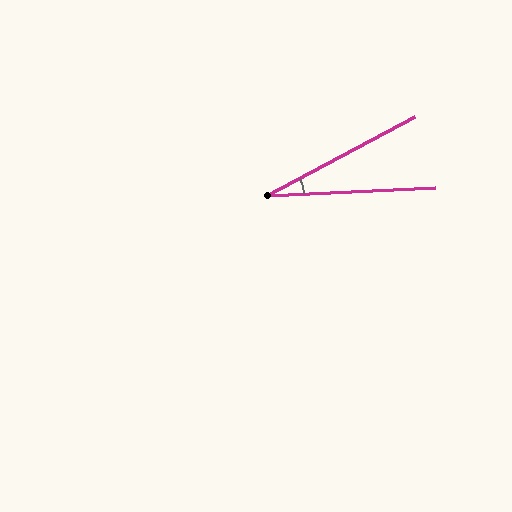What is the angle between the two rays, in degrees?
Approximately 25 degrees.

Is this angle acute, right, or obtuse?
It is acute.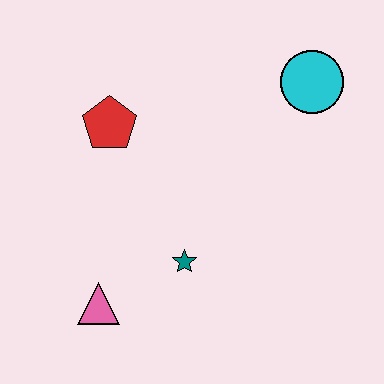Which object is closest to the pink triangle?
The teal star is closest to the pink triangle.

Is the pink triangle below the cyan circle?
Yes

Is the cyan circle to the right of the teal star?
Yes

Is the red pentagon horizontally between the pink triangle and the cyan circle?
Yes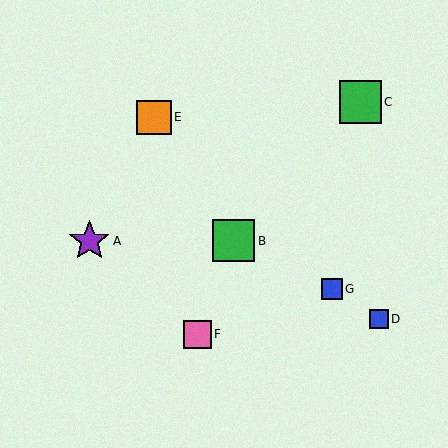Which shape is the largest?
The green square (labeled C) is the largest.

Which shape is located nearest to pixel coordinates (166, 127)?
The orange square (labeled E) at (154, 117) is nearest to that location.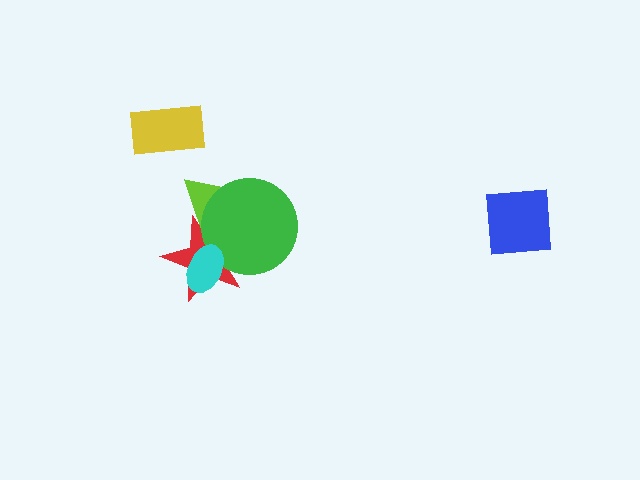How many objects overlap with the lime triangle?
3 objects overlap with the lime triangle.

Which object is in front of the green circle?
The cyan ellipse is in front of the green circle.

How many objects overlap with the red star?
3 objects overlap with the red star.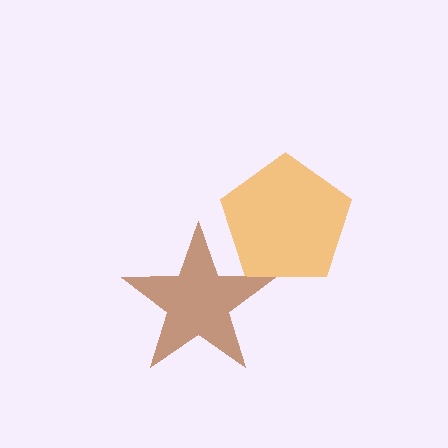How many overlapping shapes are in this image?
There are 2 overlapping shapes in the image.